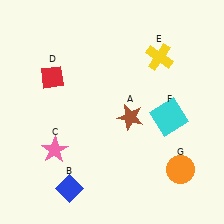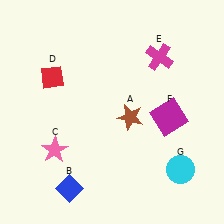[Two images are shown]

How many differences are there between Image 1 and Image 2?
There are 3 differences between the two images.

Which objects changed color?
E changed from yellow to magenta. F changed from cyan to magenta. G changed from orange to cyan.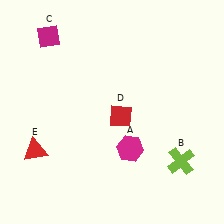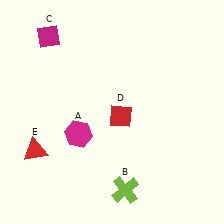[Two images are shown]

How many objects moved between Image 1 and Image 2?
2 objects moved between the two images.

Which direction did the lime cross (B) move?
The lime cross (B) moved left.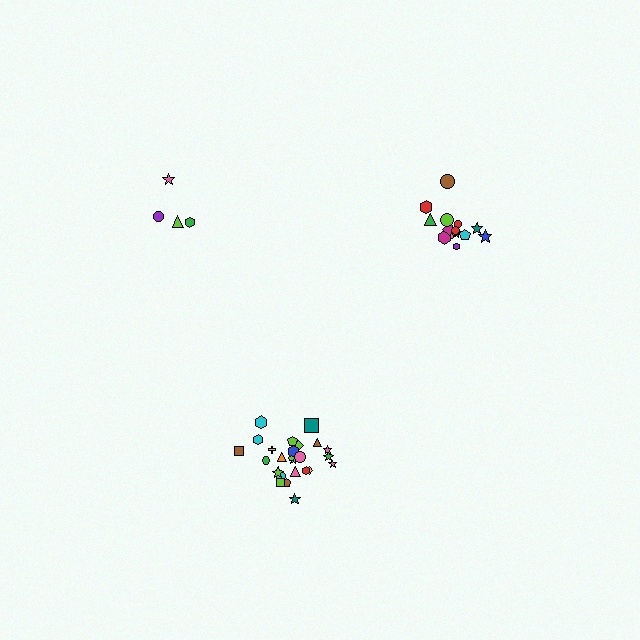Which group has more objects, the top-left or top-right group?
The top-right group.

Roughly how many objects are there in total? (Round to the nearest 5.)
Roughly 45 objects in total.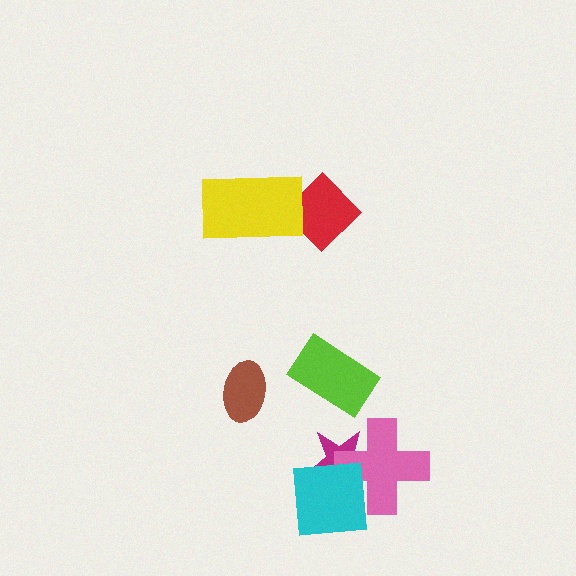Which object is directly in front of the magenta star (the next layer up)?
The pink cross is directly in front of the magenta star.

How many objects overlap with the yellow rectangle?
1 object overlaps with the yellow rectangle.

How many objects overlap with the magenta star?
2 objects overlap with the magenta star.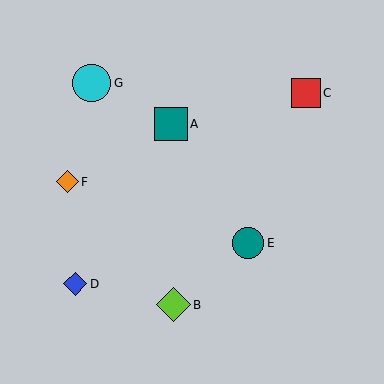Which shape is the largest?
The cyan circle (labeled G) is the largest.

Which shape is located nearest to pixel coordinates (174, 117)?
The teal square (labeled A) at (171, 124) is nearest to that location.